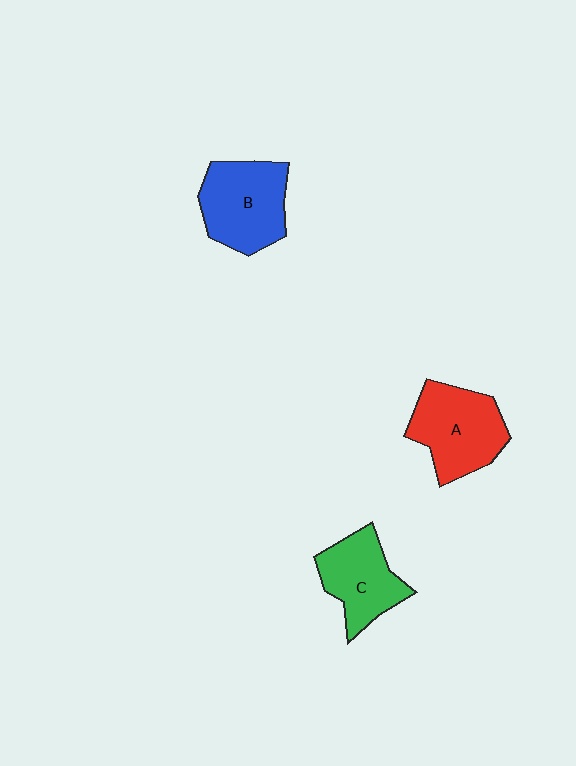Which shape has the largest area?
Shape A (red).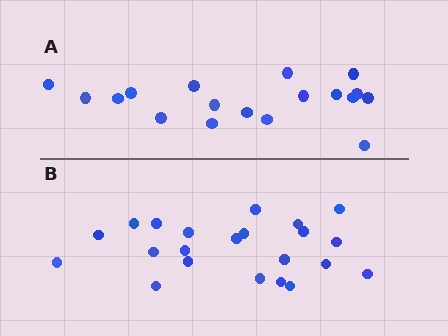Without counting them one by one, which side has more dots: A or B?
Region B (the bottom region) has more dots.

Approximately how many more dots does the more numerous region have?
Region B has about 4 more dots than region A.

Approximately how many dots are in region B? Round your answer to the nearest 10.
About 20 dots. (The exact count is 22, which rounds to 20.)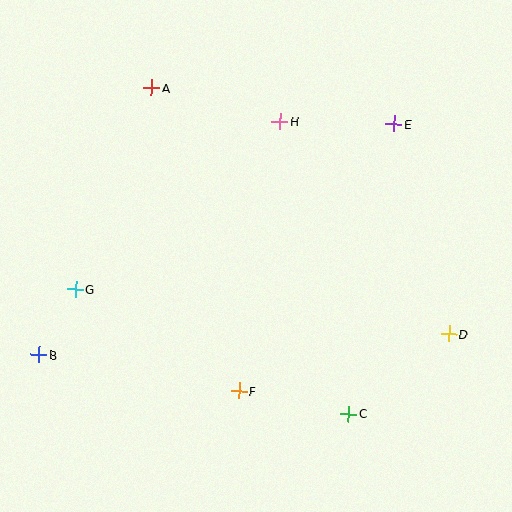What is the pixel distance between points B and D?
The distance between B and D is 411 pixels.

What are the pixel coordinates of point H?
Point H is at (280, 121).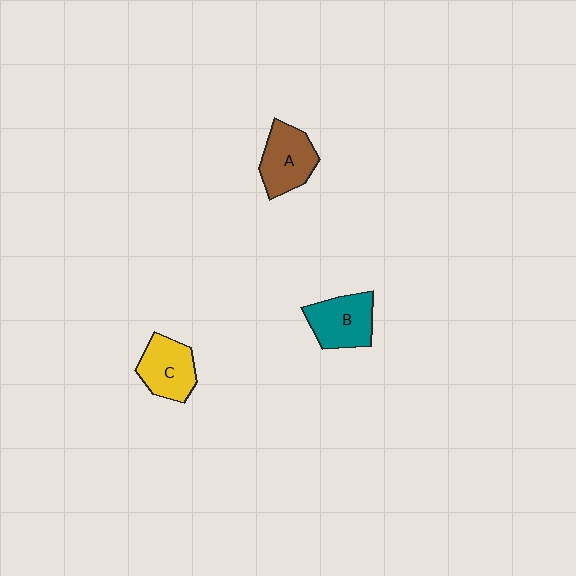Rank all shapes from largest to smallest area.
From largest to smallest: B (teal), A (brown), C (yellow).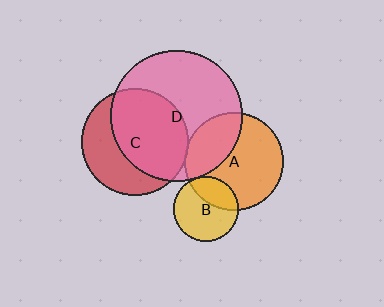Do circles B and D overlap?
Yes.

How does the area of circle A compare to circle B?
Approximately 2.3 times.